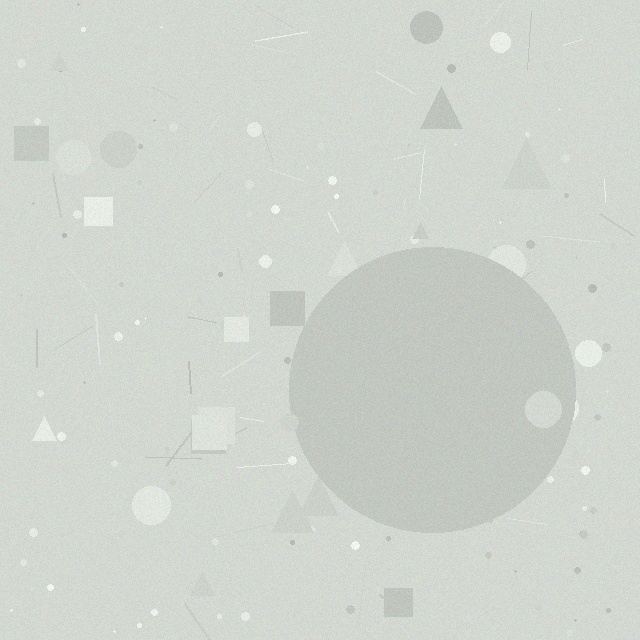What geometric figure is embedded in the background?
A circle is embedded in the background.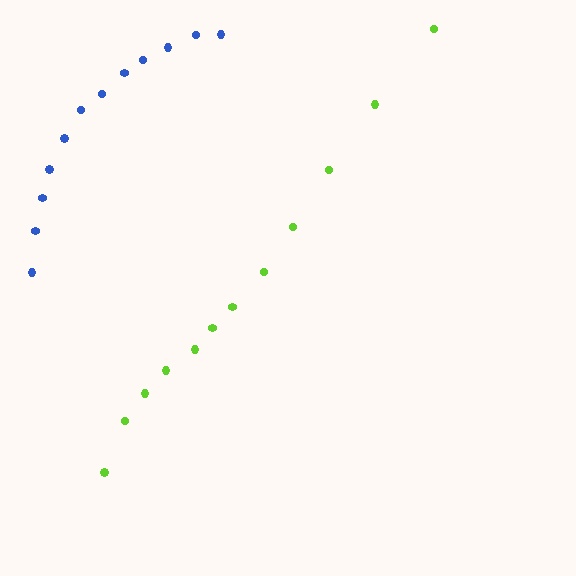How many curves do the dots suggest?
There are 2 distinct paths.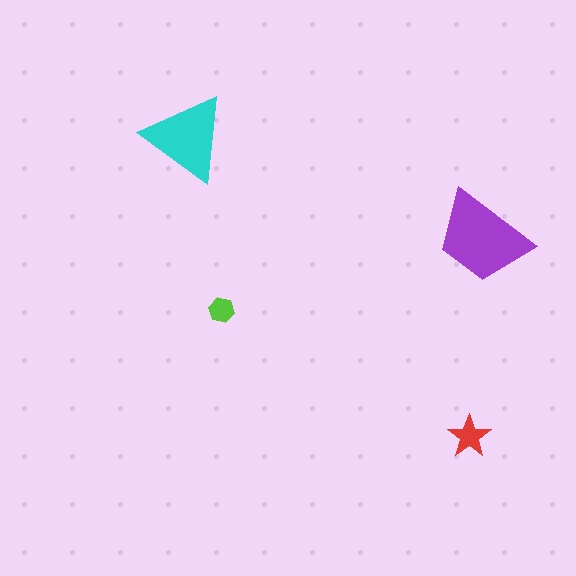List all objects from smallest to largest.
The lime hexagon, the red star, the cyan triangle, the purple trapezoid.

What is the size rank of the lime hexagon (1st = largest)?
4th.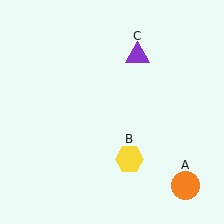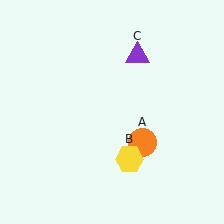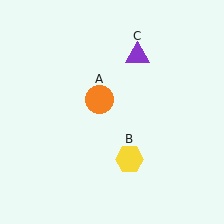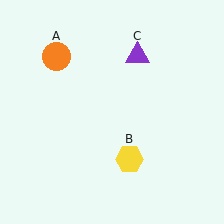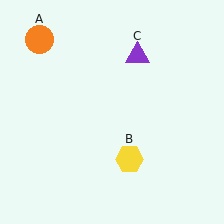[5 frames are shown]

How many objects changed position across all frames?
1 object changed position: orange circle (object A).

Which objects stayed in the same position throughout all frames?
Yellow hexagon (object B) and purple triangle (object C) remained stationary.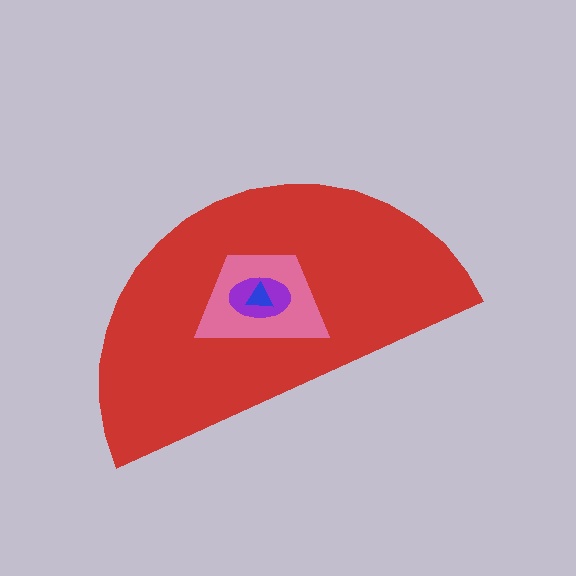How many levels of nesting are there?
4.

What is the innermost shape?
The blue triangle.